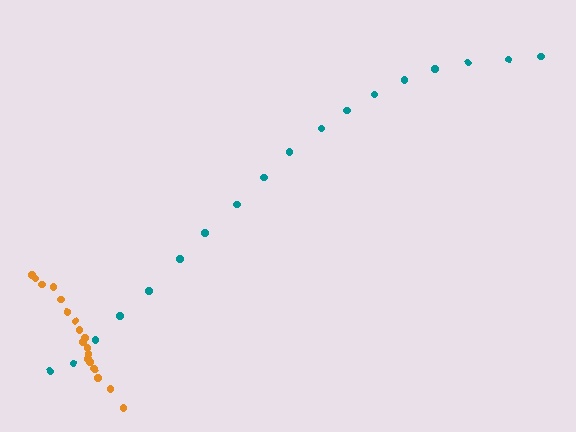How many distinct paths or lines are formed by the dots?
There are 2 distinct paths.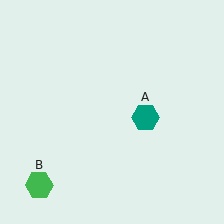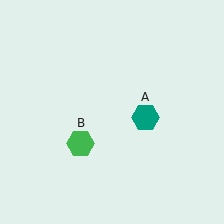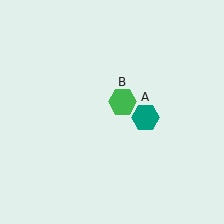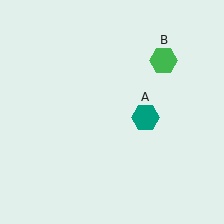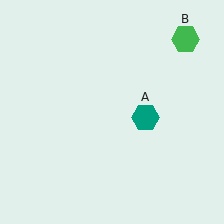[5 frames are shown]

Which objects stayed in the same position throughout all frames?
Teal hexagon (object A) remained stationary.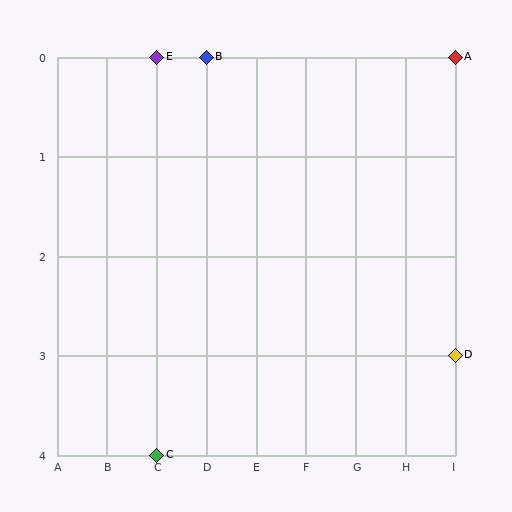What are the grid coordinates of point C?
Point C is at grid coordinates (C, 4).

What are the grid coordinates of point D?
Point D is at grid coordinates (I, 3).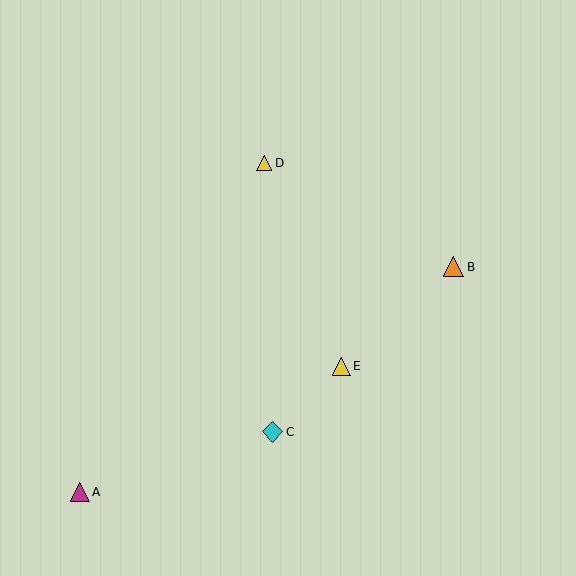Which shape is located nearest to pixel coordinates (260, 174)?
The yellow triangle (labeled D) at (264, 163) is nearest to that location.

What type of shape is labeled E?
Shape E is a yellow triangle.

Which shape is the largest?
The orange triangle (labeled B) is the largest.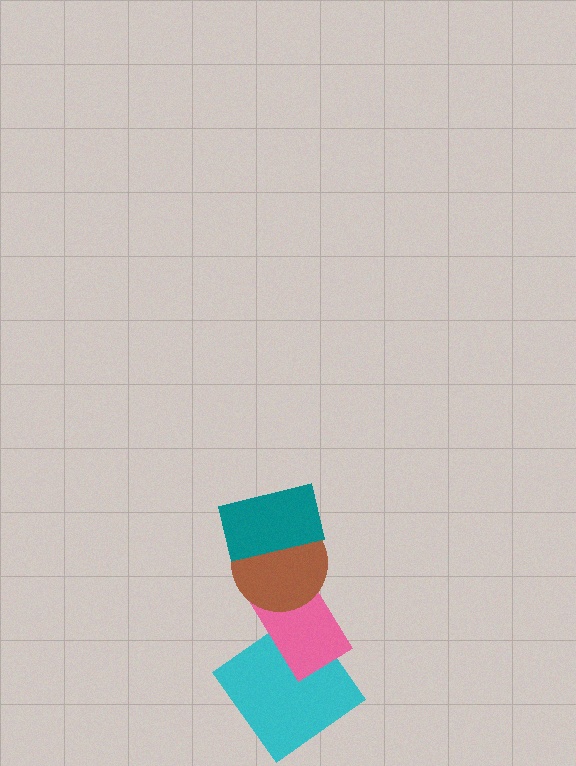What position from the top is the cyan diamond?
The cyan diamond is 4th from the top.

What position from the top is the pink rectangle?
The pink rectangle is 3rd from the top.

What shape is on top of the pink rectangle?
The brown circle is on top of the pink rectangle.